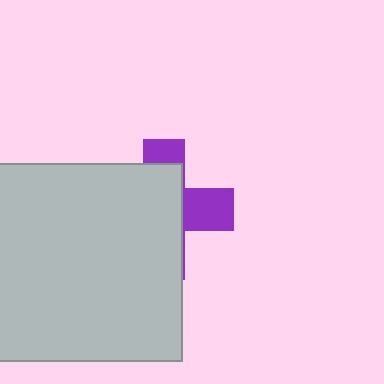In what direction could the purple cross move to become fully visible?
The purple cross could move right. That would shift it out from behind the light gray square entirely.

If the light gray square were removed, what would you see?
You would see the complete purple cross.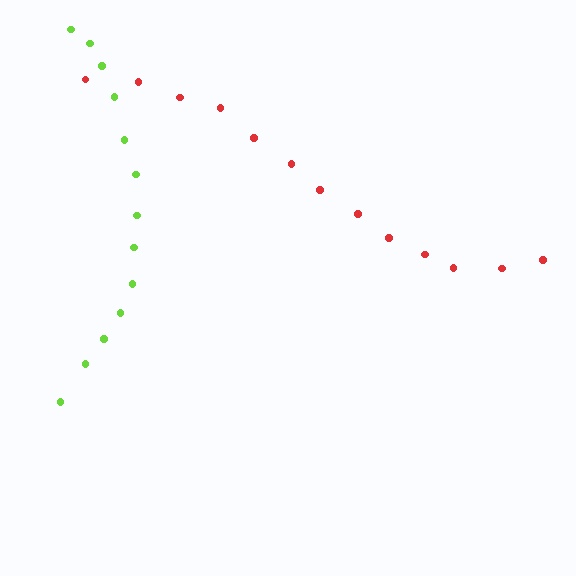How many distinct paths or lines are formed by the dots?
There are 2 distinct paths.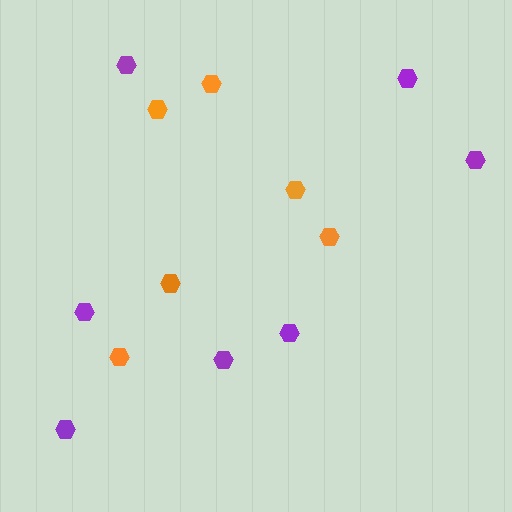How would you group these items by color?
There are 2 groups: one group of purple hexagons (7) and one group of orange hexagons (6).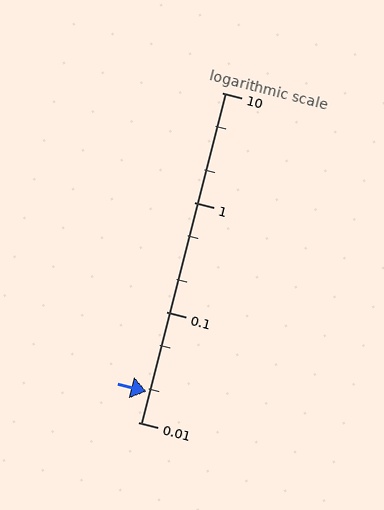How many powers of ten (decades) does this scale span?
The scale spans 3 decades, from 0.01 to 10.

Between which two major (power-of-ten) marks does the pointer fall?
The pointer is between 0.01 and 0.1.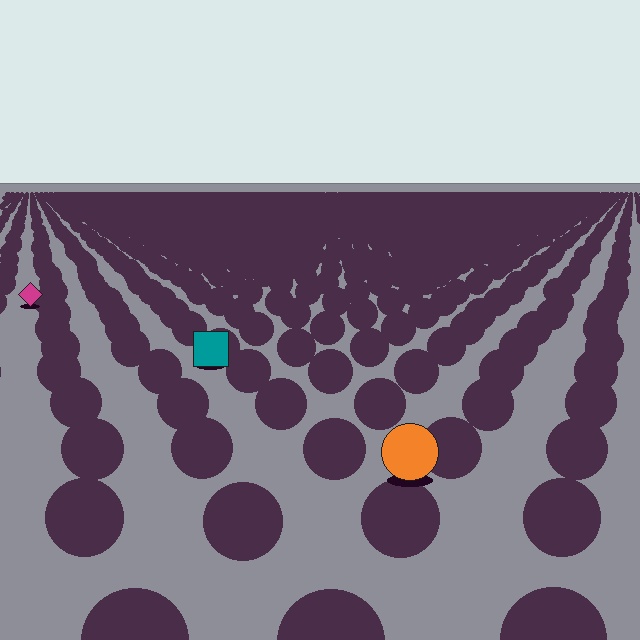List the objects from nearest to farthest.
From nearest to farthest: the orange circle, the teal square, the magenta diamond.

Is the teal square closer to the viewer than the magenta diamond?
Yes. The teal square is closer — you can tell from the texture gradient: the ground texture is coarser near it.